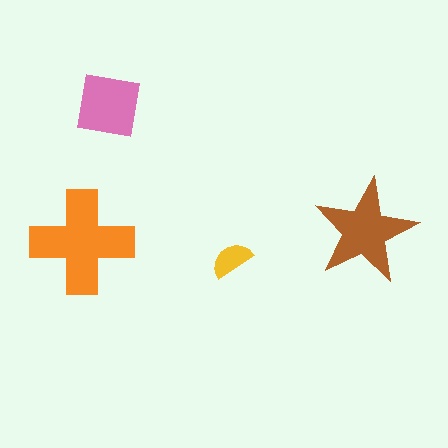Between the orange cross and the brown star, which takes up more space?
The orange cross.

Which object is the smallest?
The yellow semicircle.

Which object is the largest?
The orange cross.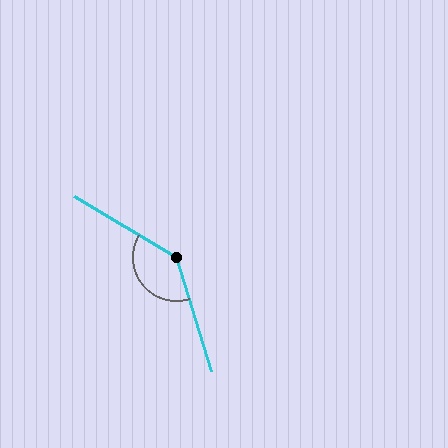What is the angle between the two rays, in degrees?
Approximately 138 degrees.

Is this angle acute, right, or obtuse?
It is obtuse.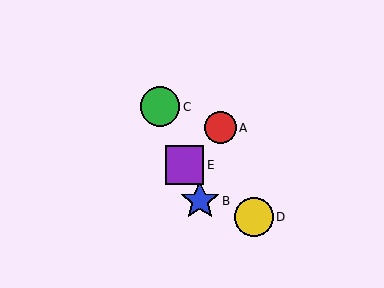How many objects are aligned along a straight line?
3 objects (B, C, E) are aligned along a straight line.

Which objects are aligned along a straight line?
Objects B, C, E are aligned along a straight line.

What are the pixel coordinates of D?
Object D is at (254, 217).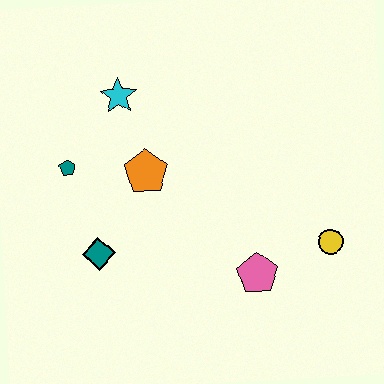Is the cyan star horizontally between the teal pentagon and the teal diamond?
No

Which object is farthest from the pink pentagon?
The cyan star is farthest from the pink pentagon.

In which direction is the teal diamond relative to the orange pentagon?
The teal diamond is below the orange pentagon.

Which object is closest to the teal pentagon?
The orange pentagon is closest to the teal pentagon.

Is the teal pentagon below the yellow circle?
No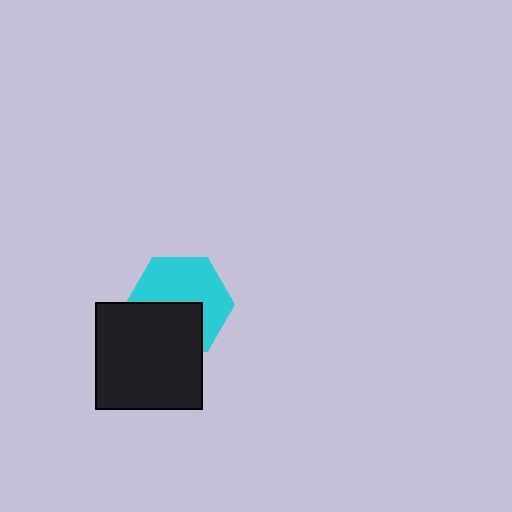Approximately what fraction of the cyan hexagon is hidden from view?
Roughly 42% of the cyan hexagon is hidden behind the black square.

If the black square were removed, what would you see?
You would see the complete cyan hexagon.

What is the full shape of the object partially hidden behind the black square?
The partially hidden object is a cyan hexagon.